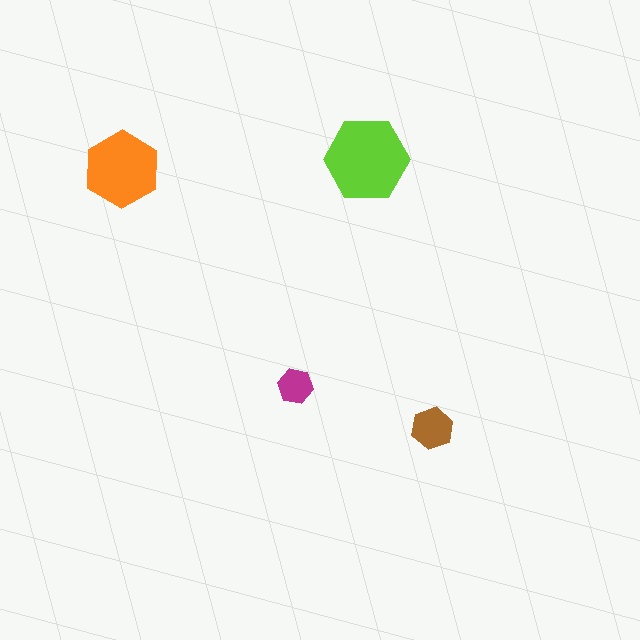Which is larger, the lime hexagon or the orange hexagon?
The lime one.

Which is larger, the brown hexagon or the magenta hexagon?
The brown one.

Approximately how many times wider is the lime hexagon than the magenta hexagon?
About 2.5 times wider.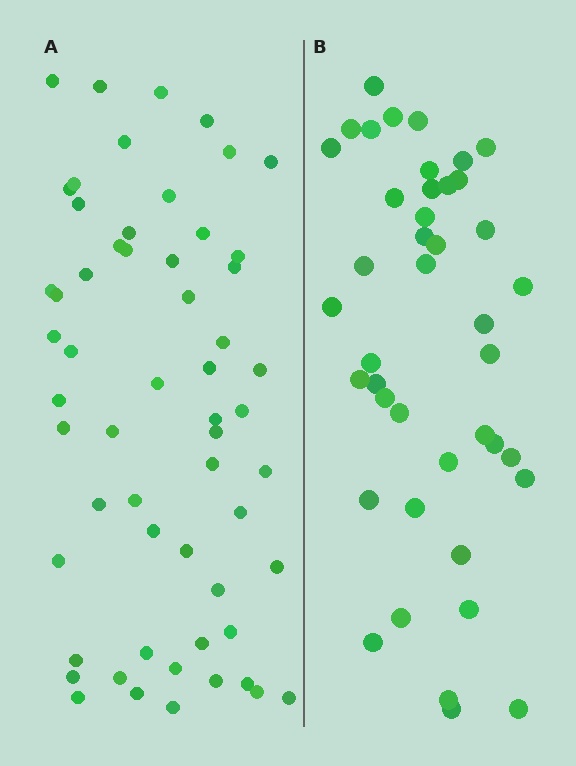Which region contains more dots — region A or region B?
Region A (the left region) has more dots.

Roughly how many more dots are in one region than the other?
Region A has approximately 15 more dots than region B.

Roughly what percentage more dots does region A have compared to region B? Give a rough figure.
About 40% more.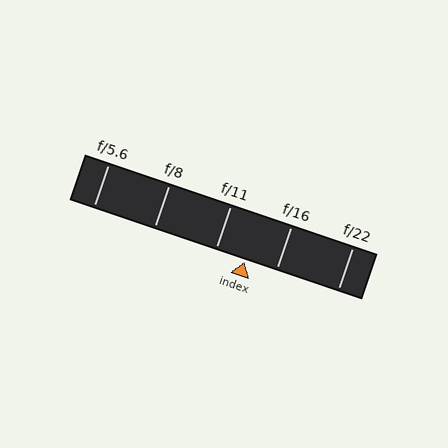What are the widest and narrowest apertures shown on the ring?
The widest aperture shown is f/5.6 and the narrowest is f/22.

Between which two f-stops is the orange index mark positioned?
The index mark is between f/11 and f/16.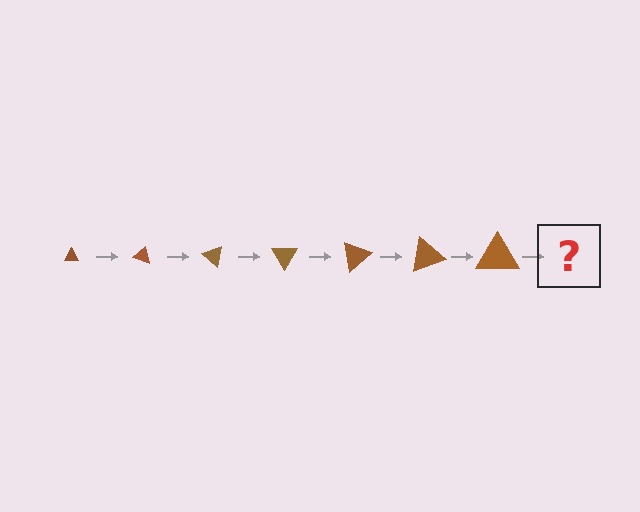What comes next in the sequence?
The next element should be a triangle, larger than the previous one and rotated 140 degrees from the start.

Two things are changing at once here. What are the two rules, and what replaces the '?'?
The two rules are that the triangle grows larger each step and it rotates 20 degrees each step. The '?' should be a triangle, larger than the previous one and rotated 140 degrees from the start.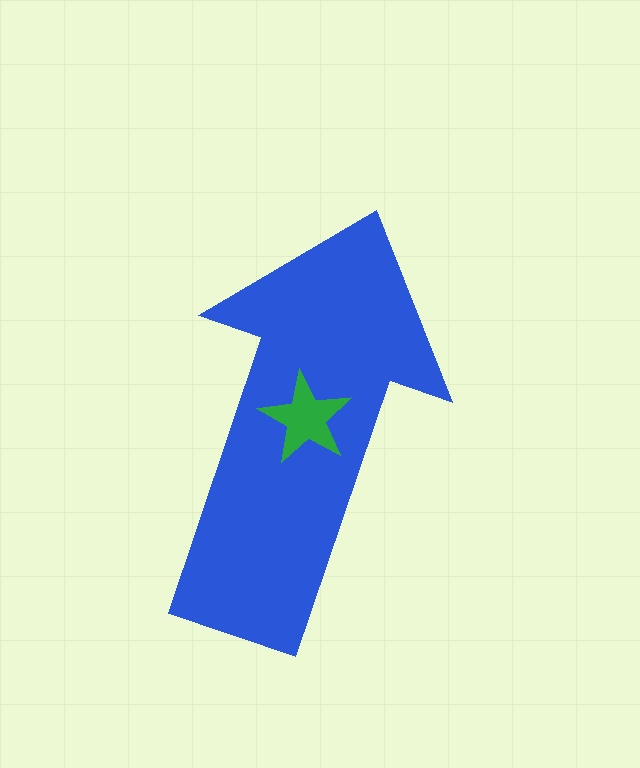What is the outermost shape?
The blue arrow.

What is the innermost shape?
The green star.